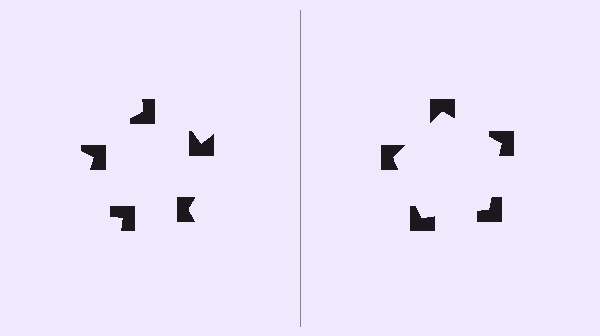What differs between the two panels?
The notched squares are positioned identically on both sides; only the wedge orientations differ. On the right they align to a pentagon; on the left they are misaligned.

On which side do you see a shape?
An illusory pentagon appears on the right side. On the left side the wedge cuts are rotated, so no coherent shape forms.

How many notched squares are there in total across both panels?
10 — 5 on each side.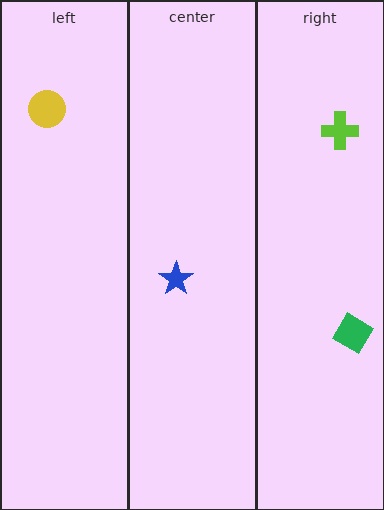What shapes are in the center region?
The blue star.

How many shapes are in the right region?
2.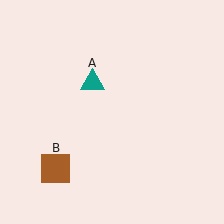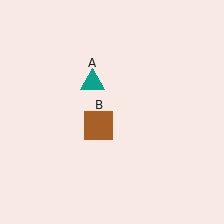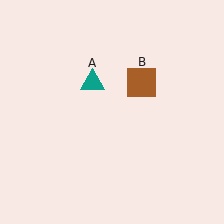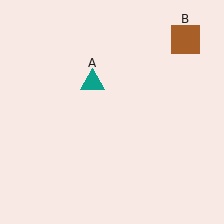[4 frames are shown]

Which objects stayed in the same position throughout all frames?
Teal triangle (object A) remained stationary.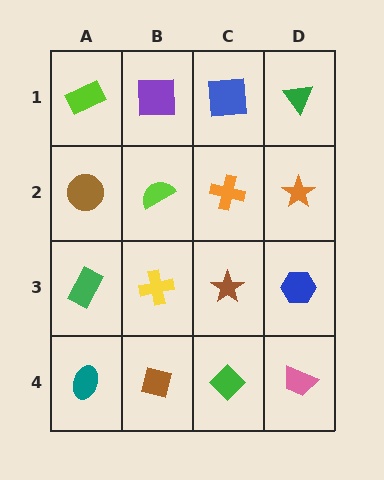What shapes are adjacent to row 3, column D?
An orange star (row 2, column D), a pink trapezoid (row 4, column D), a brown star (row 3, column C).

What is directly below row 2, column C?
A brown star.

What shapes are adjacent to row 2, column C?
A blue square (row 1, column C), a brown star (row 3, column C), a lime semicircle (row 2, column B), an orange star (row 2, column D).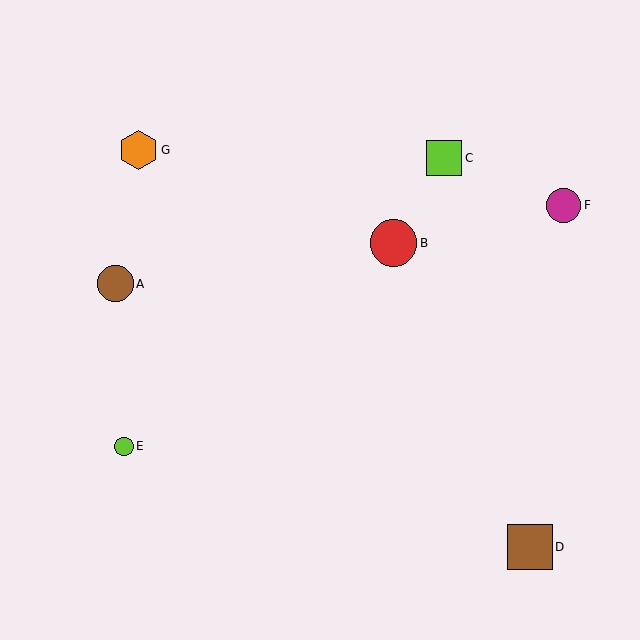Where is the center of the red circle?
The center of the red circle is at (394, 243).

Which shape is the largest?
The red circle (labeled B) is the largest.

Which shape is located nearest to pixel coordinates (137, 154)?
The orange hexagon (labeled G) at (138, 150) is nearest to that location.